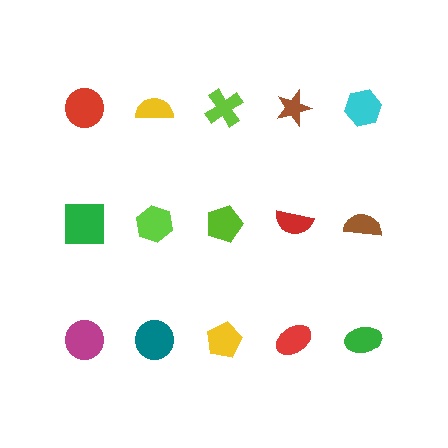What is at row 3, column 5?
A green ellipse.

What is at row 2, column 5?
A brown semicircle.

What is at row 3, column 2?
A teal circle.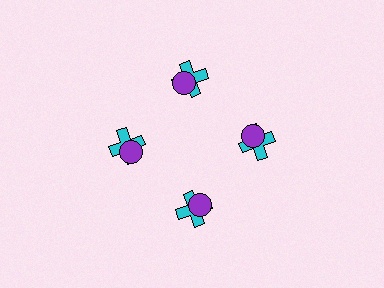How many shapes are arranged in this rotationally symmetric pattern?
There are 8 shapes, arranged in 4 groups of 2.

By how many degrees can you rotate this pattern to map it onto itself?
The pattern maps onto itself every 90 degrees of rotation.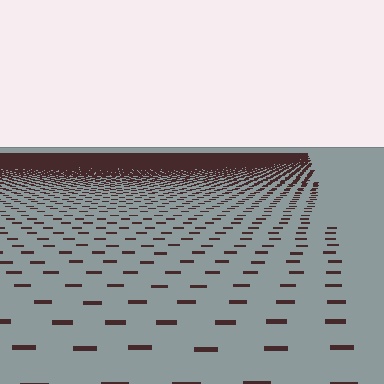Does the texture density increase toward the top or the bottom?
Density increases toward the top.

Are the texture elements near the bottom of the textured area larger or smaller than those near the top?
Larger. Near the bottom, elements are closer to the viewer and appear at a bigger on-screen size.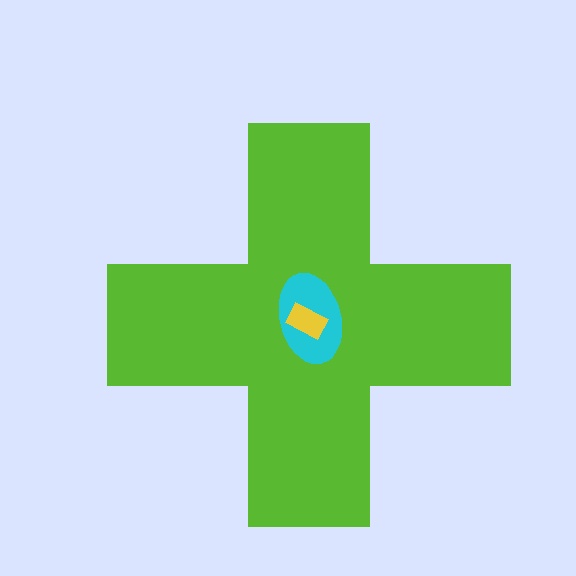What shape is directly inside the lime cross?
The cyan ellipse.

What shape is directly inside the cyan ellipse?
The yellow rectangle.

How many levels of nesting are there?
3.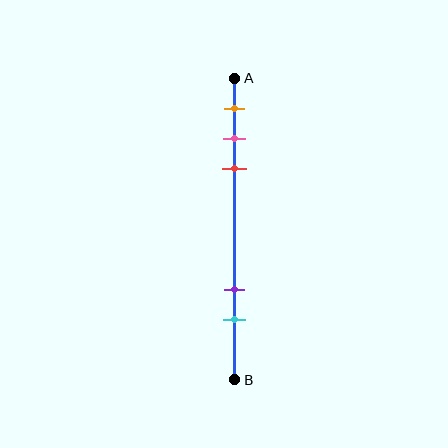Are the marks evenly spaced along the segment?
No, the marks are not evenly spaced.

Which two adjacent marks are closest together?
The pink and red marks are the closest adjacent pair.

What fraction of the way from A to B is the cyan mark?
The cyan mark is approximately 80% (0.8) of the way from A to B.